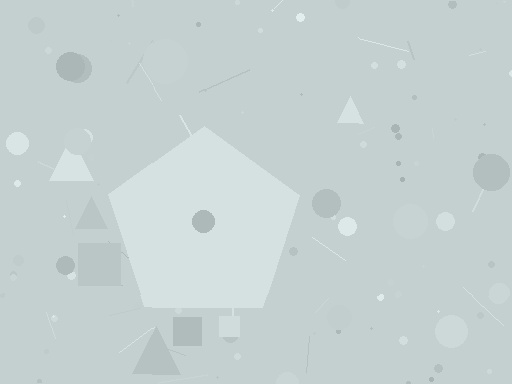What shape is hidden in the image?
A pentagon is hidden in the image.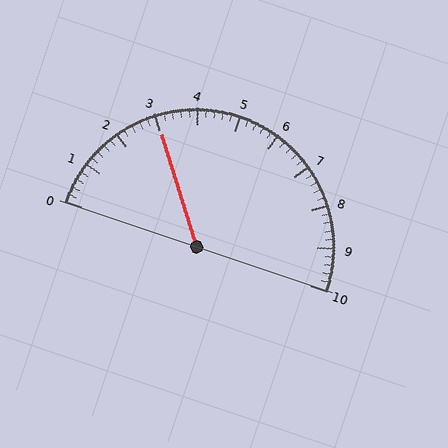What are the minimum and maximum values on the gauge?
The gauge ranges from 0 to 10.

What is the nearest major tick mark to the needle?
The nearest major tick mark is 3.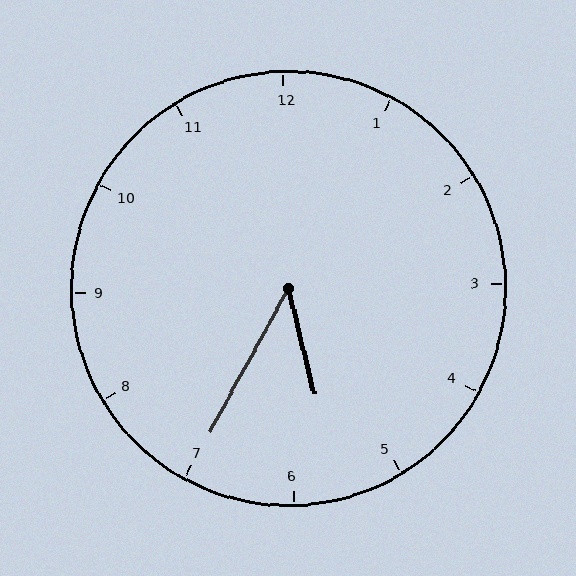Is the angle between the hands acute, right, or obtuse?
It is acute.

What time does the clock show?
5:35.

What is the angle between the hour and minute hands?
Approximately 42 degrees.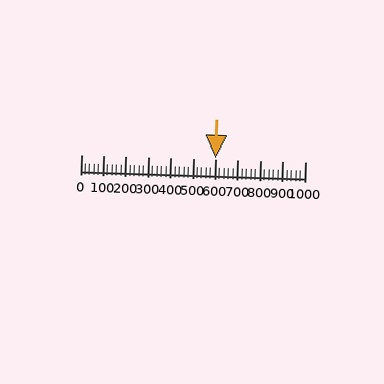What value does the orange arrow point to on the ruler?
The orange arrow points to approximately 600.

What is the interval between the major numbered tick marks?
The major tick marks are spaced 100 units apart.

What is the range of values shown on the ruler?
The ruler shows values from 0 to 1000.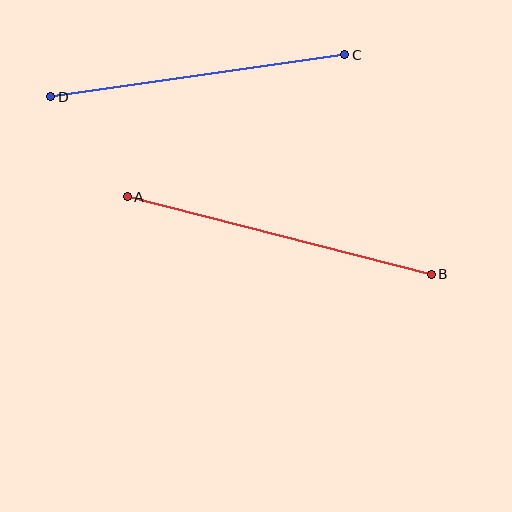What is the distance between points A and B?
The distance is approximately 314 pixels.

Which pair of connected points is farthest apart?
Points A and B are farthest apart.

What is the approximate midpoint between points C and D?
The midpoint is at approximately (198, 76) pixels.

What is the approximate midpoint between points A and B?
The midpoint is at approximately (279, 235) pixels.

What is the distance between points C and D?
The distance is approximately 297 pixels.